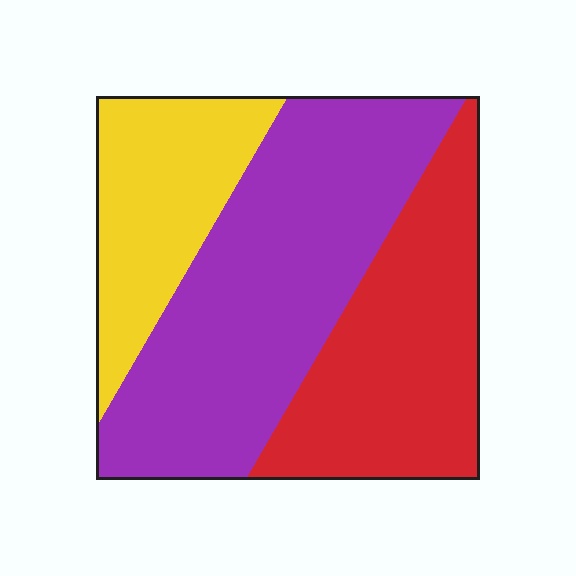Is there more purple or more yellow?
Purple.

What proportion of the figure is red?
Red takes up between a sixth and a third of the figure.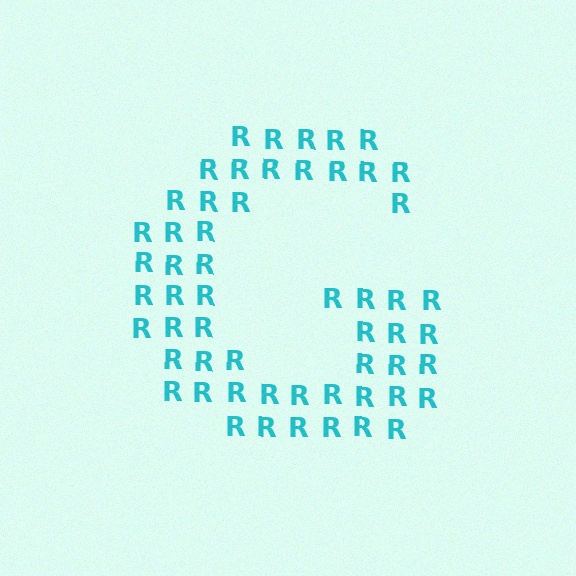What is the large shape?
The large shape is the letter G.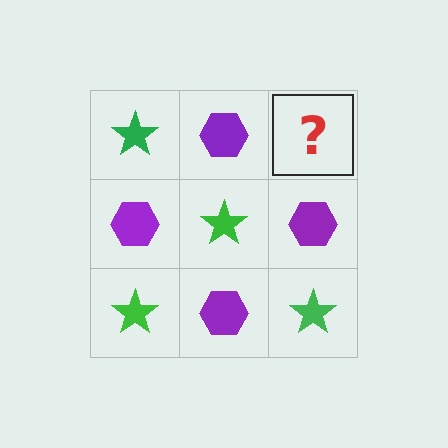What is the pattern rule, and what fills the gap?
The rule is that it alternates green star and purple hexagon in a checkerboard pattern. The gap should be filled with a green star.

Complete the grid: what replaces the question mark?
The question mark should be replaced with a green star.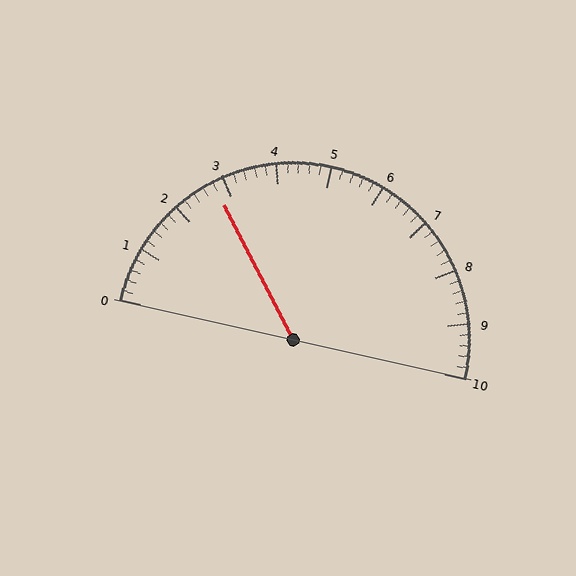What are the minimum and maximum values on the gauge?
The gauge ranges from 0 to 10.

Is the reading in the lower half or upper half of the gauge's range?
The reading is in the lower half of the range (0 to 10).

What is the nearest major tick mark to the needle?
The nearest major tick mark is 3.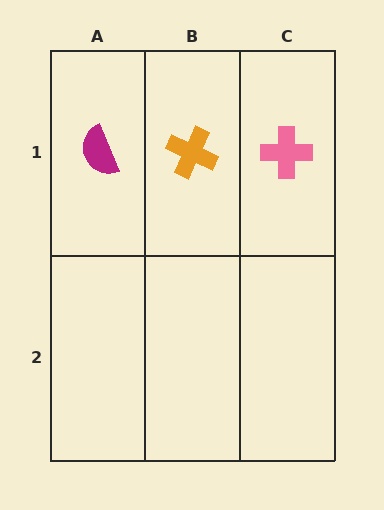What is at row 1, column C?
A pink cross.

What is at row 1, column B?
An orange cross.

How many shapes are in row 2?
0 shapes.